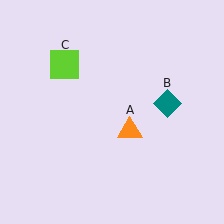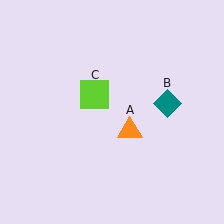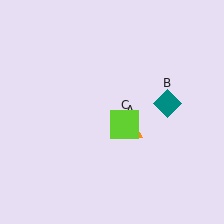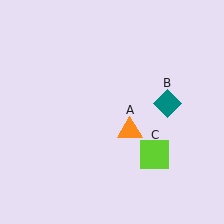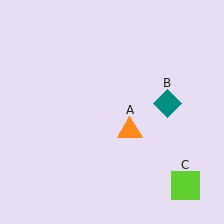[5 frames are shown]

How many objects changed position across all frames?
1 object changed position: lime square (object C).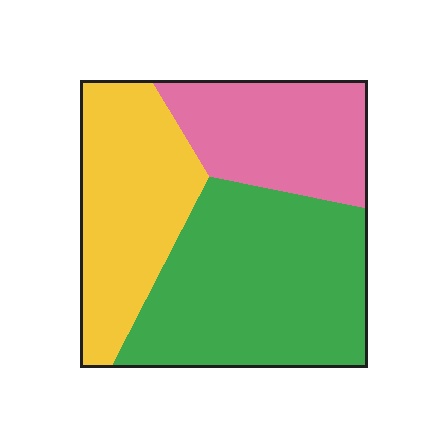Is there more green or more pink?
Green.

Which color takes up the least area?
Pink, at roughly 25%.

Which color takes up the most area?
Green, at roughly 45%.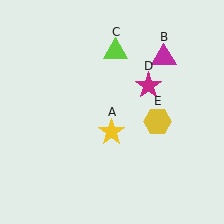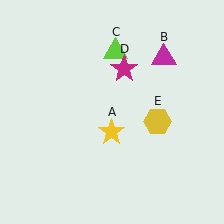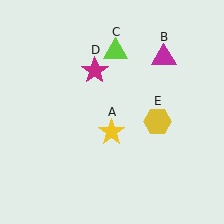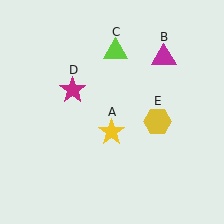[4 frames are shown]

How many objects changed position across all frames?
1 object changed position: magenta star (object D).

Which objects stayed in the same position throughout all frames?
Yellow star (object A) and magenta triangle (object B) and lime triangle (object C) and yellow hexagon (object E) remained stationary.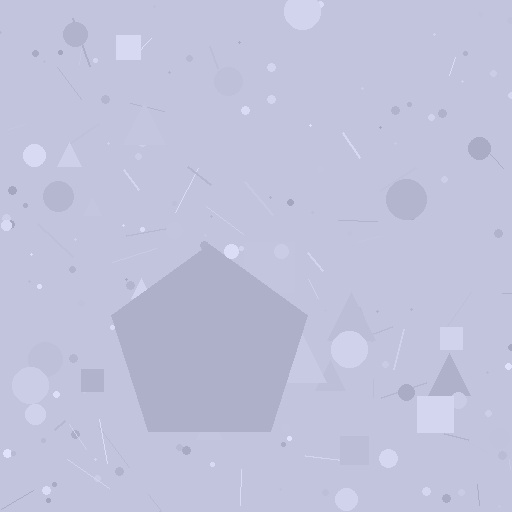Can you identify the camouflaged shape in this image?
The camouflaged shape is a pentagon.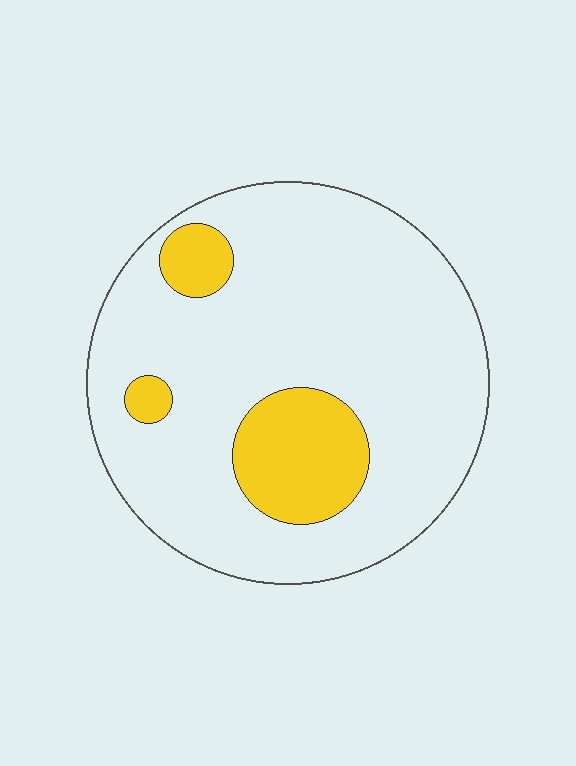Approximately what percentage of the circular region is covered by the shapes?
Approximately 15%.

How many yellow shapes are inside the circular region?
3.